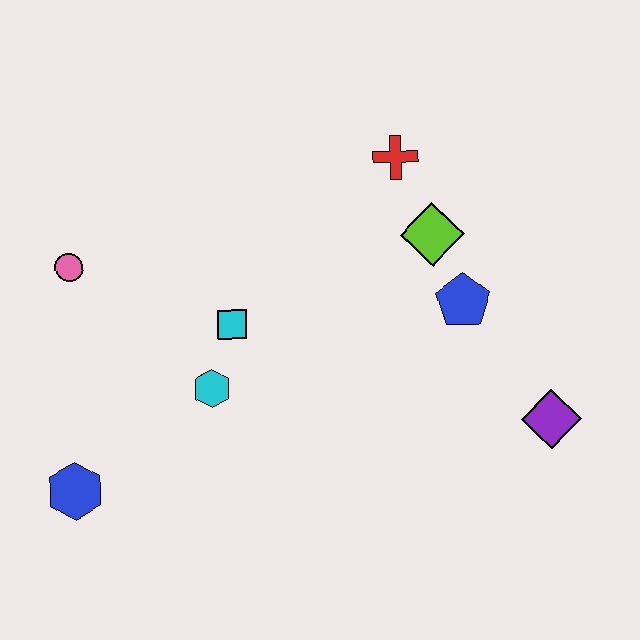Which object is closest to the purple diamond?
The blue pentagon is closest to the purple diamond.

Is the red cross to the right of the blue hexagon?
Yes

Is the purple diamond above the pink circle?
No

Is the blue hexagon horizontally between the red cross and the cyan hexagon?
No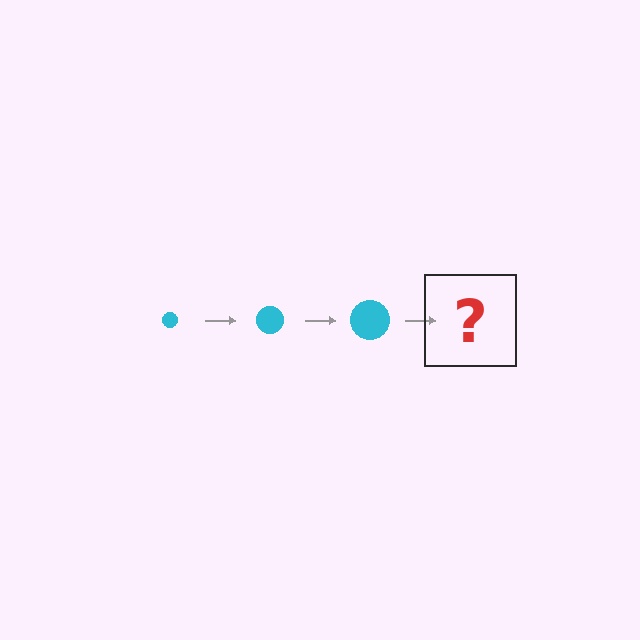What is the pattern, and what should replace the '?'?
The pattern is that the circle gets progressively larger each step. The '?' should be a cyan circle, larger than the previous one.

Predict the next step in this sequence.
The next step is a cyan circle, larger than the previous one.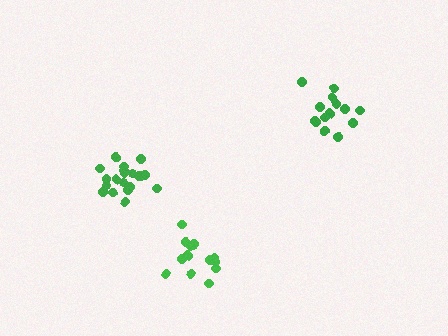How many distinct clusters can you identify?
There are 3 distinct clusters.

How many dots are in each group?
Group 1: 20 dots, Group 2: 15 dots, Group 3: 14 dots (49 total).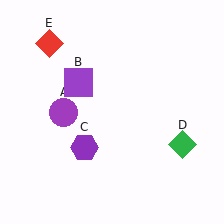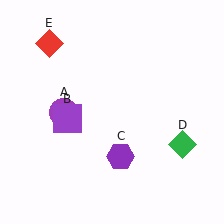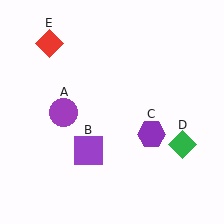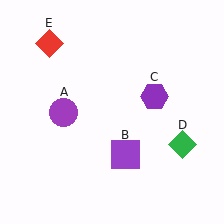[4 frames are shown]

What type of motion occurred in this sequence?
The purple square (object B), purple hexagon (object C) rotated counterclockwise around the center of the scene.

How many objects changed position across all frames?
2 objects changed position: purple square (object B), purple hexagon (object C).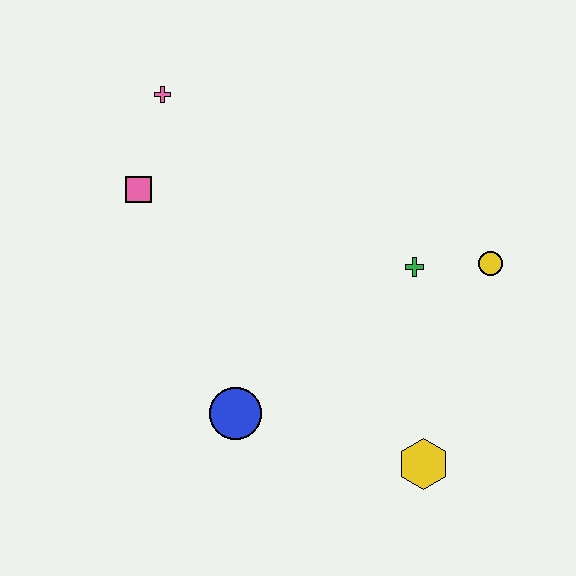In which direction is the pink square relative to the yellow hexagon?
The pink square is to the left of the yellow hexagon.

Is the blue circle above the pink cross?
No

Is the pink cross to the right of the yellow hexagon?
No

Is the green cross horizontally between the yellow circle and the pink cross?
Yes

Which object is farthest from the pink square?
The yellow hexagon is farthest from the pink square.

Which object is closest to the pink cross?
The pink square is closest to the pink cross.